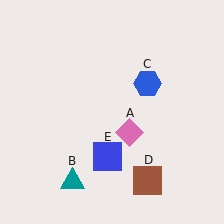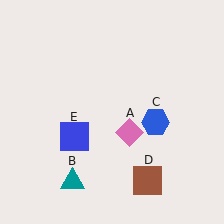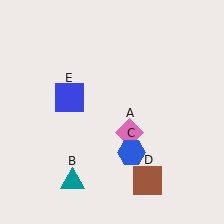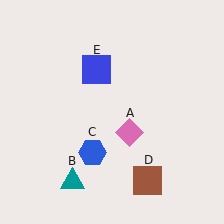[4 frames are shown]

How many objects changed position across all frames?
2 objects changed position: blue hexagon (object C), blue square (object E).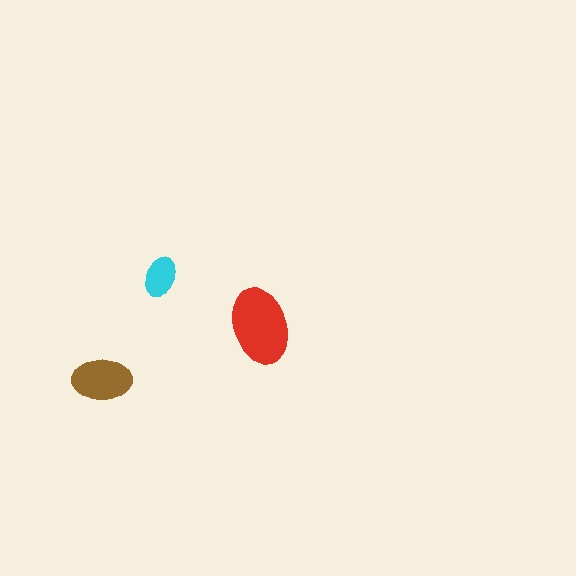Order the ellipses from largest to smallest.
the red one, the brown one, the cyan one.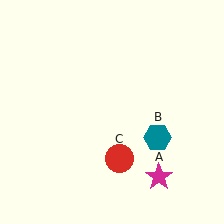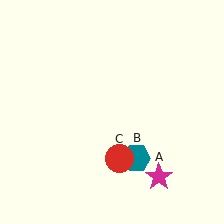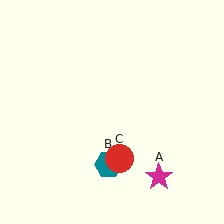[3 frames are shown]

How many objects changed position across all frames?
1 object changed position: teal hexagon (object B).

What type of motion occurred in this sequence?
The teal hexagon (object B) rotated clockwise around the center of the scene.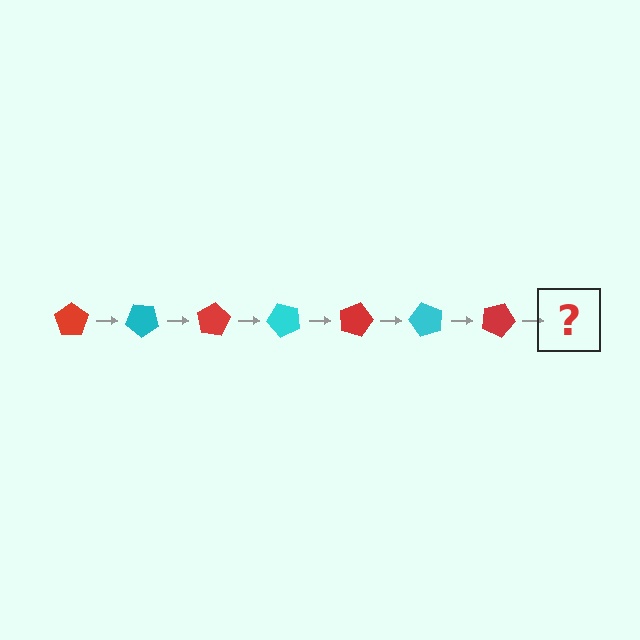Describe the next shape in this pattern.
It should be a cyan pentagon, rotated 280 degrees from the start.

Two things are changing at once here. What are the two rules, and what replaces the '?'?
The two rules are that it rotates 40 degrees each step and the color cycles through red and cyan. The '?' should be a cyan pentagon, rotated 280 degrees from the start.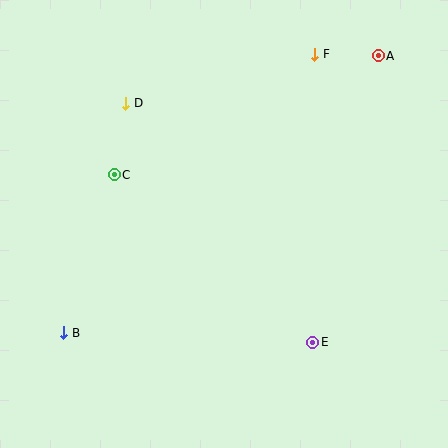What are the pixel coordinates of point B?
Point B is at (64, 333).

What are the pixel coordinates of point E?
Point E is at (313, 342).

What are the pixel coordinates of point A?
Point A is at (378, 56).